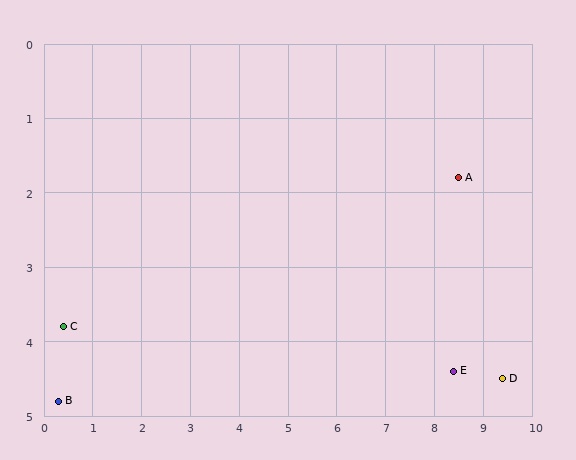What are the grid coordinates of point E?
Point E is at approximately (8.4, 4.4).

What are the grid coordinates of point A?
Point A is at approximately (8.5, 1.8).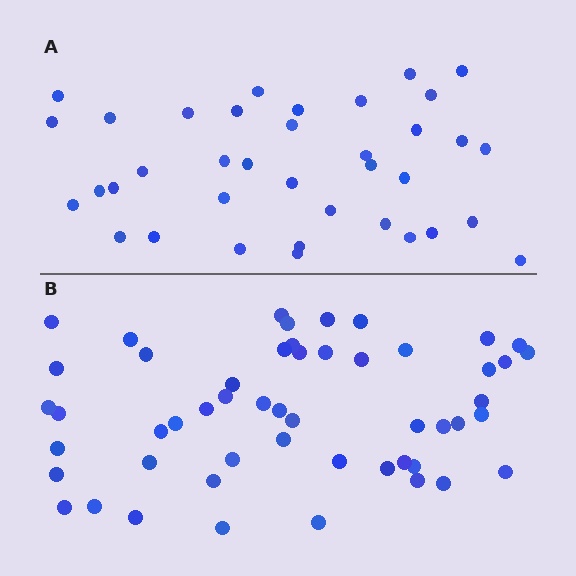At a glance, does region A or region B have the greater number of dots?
Region B (the bottom region) has more dots.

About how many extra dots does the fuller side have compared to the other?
Region B has approximately 15 more dots than region A.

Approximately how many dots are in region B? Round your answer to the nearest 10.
About 50 dots. (The exact count is 52, which rounds to 50.)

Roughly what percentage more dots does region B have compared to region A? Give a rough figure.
About 40% more.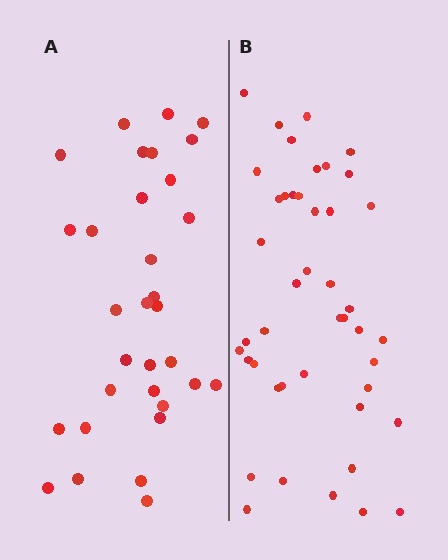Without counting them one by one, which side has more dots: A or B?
Region B (the right region) has more dots.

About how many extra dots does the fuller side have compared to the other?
Region B has roughly 12 or so more dots than region A.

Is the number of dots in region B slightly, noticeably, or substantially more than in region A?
Region B has noticeably more, but not dramatically so. The ratio is roughly 1.4 to 1.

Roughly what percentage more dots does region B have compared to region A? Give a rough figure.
About 40% more.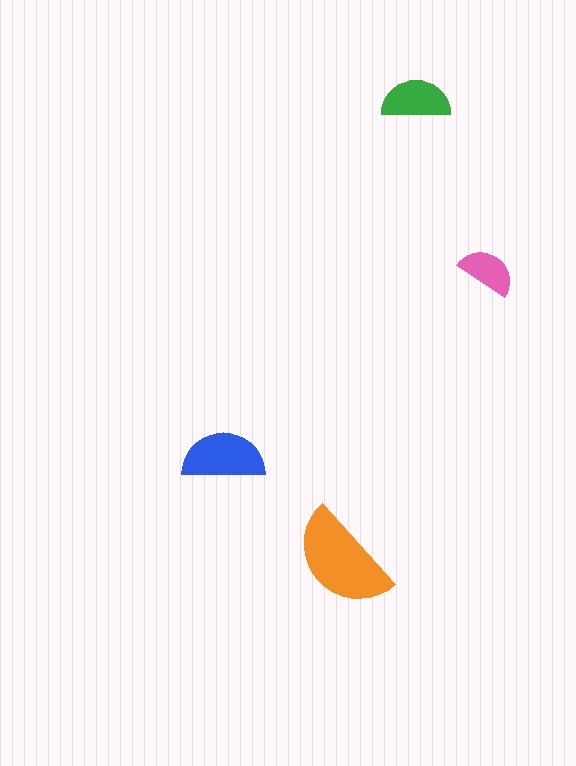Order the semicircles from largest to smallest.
the orange one, the blue one, the green one, the pink one.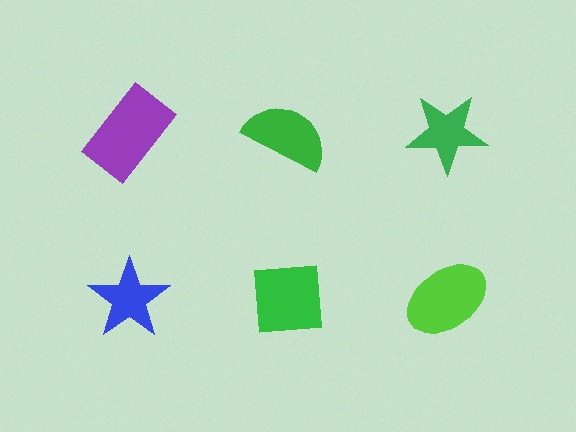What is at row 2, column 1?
A blue star.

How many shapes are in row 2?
3 shapes.